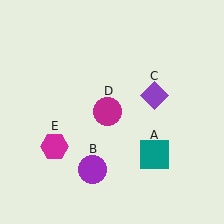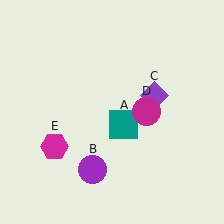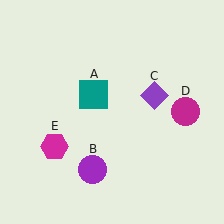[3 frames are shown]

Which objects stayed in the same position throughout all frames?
Purple circle (object B) and purple diamond (object C) and magenta hexagon (object E) remained stationary.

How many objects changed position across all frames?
2 objects changed position: teal square (object A), magenta circle (object D).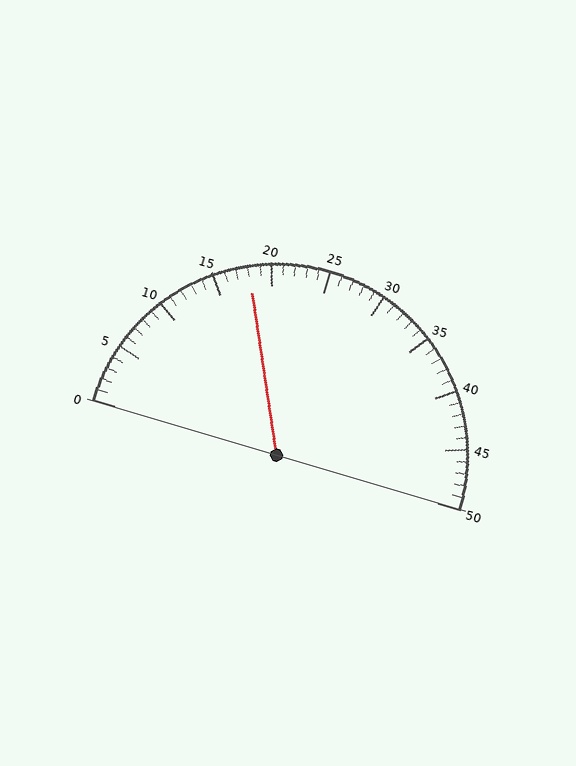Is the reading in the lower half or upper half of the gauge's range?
The reading is in the lower half of the range (0 to 50).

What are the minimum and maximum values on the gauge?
The gauge ranges from 0 to 50.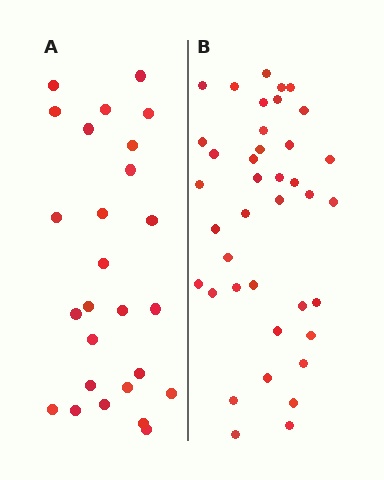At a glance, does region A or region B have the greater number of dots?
Region B (the right region) has more dots.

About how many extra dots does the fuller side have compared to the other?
Region B has approximately 15 more dots than region A.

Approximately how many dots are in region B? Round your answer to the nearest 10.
About 40 dots. (The exact count is 39, which rounds to 40.)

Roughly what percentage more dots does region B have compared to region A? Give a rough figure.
About 50% more.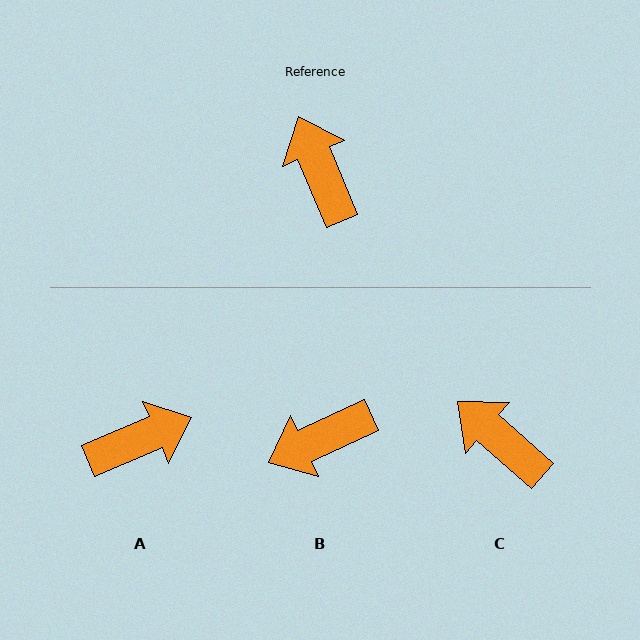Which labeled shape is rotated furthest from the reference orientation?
B, about 92 degrees away.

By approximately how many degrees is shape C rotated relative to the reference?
Approximately 26 degrees counter-clockwise.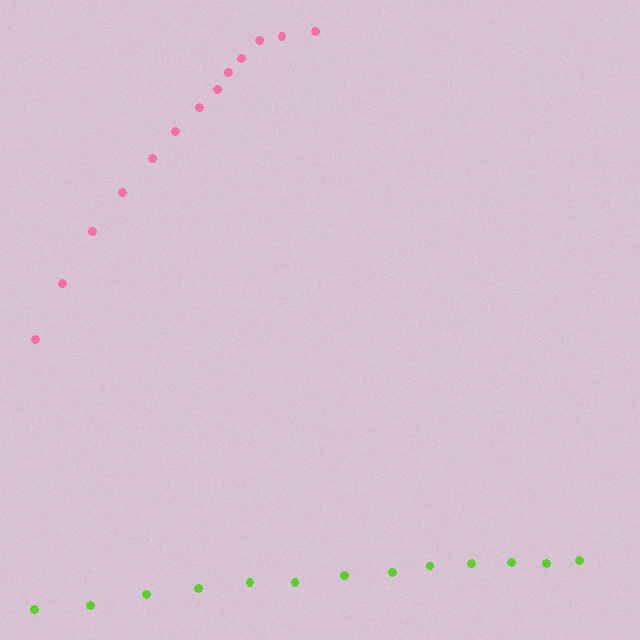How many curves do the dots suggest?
There are 2 distinct paths.